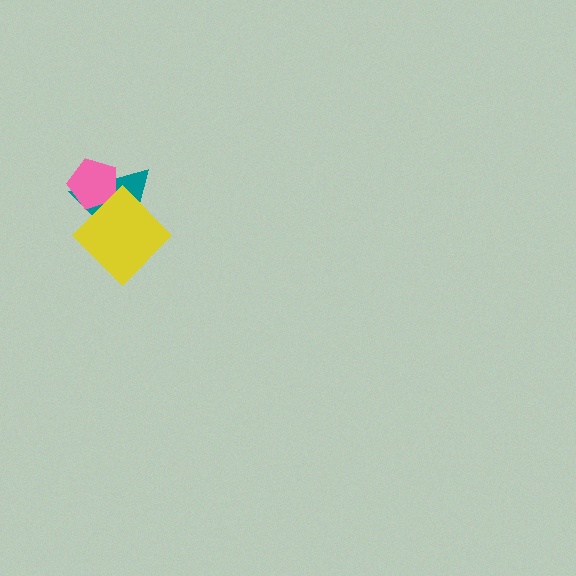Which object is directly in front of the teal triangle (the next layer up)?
The pink pentagon is directly in front of the teal triangle.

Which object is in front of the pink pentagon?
The yellow diamond is in front of the pink pentagon.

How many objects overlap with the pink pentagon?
2 objects overlap with the pink pentagon.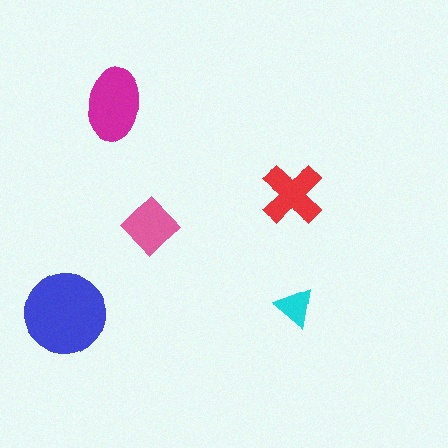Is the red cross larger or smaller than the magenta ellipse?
Smaller.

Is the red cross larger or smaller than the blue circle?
Smaller.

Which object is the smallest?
The cyan triangle.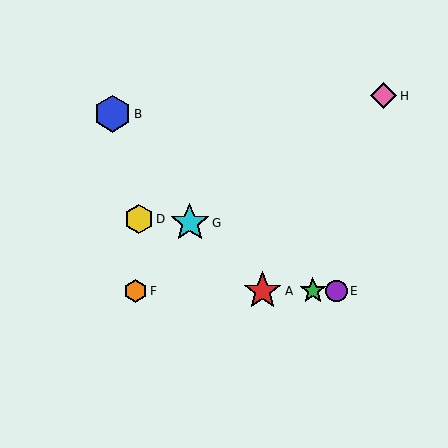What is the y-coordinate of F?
Object F is at y≈291.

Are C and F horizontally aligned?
Yes, both are at y≈291.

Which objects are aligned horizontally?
Objects A, C, E, F are aligned horizontally.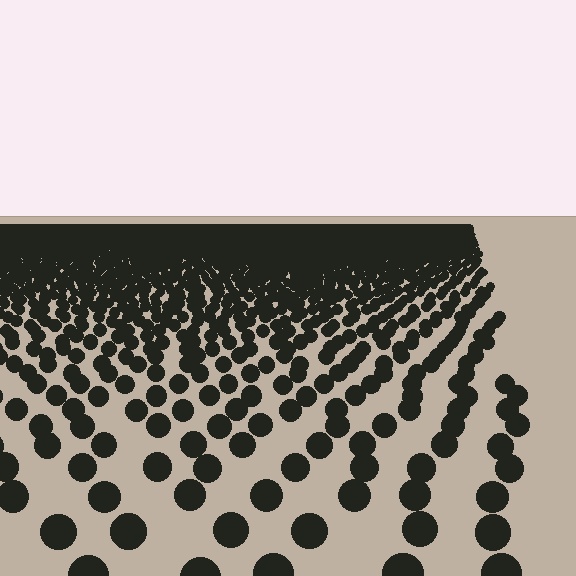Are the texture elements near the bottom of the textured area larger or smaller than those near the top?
Larger. Near the bottom, elements are closer to the viewer and appear at a bigger on-screen size.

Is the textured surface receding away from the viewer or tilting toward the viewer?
The surface is receding away from the viewer. Texture elements get smaller and denser toward the top.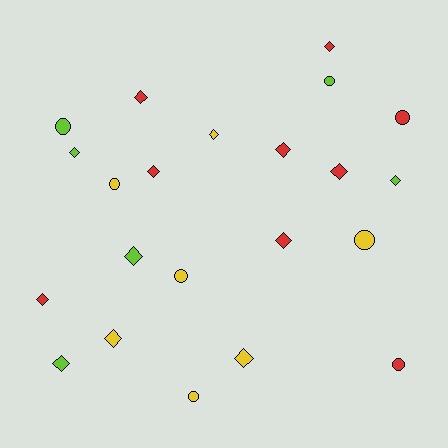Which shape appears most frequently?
Diamond, with 14 objects.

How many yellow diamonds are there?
There are 3 yellow diamonds.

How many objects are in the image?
There are 22 objects.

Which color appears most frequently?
Red, with 9 objects.